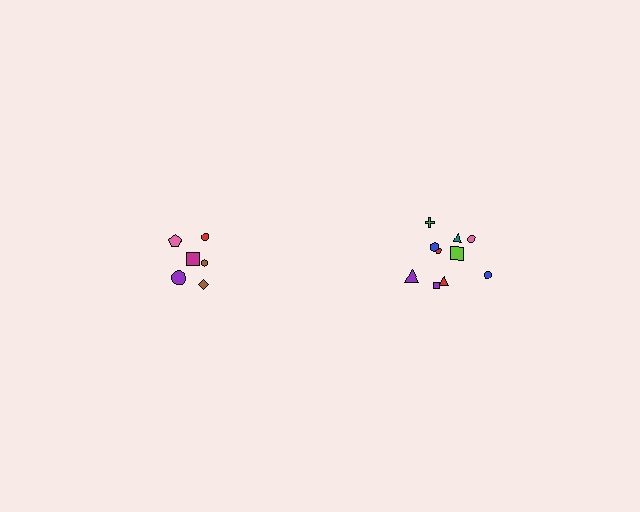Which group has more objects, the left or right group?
The right group.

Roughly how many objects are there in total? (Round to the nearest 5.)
Roughly 15 objects in total.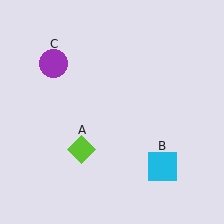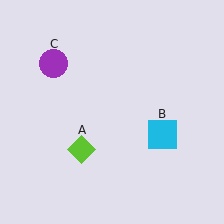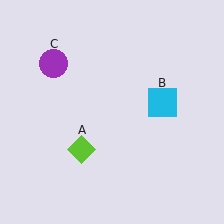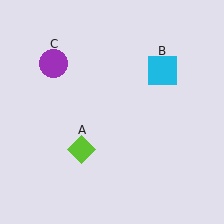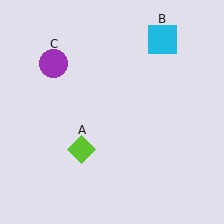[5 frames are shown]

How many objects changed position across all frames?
1 object changed position: cyan square (object B).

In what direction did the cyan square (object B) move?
The cyan square (object B) moved up.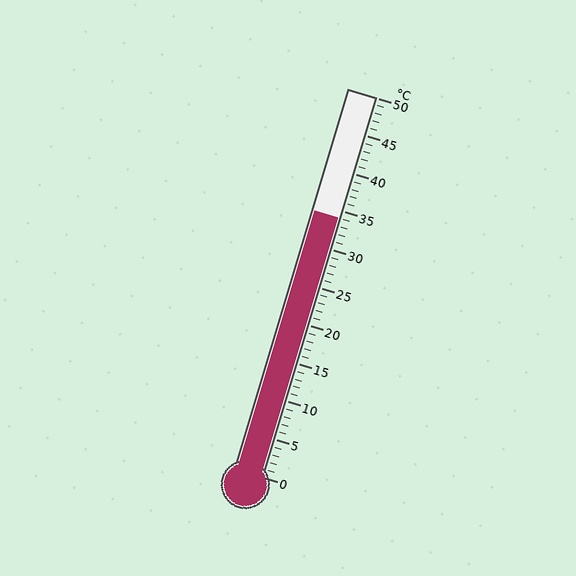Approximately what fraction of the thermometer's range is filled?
The thermometer is filled to approximately 70% of its range.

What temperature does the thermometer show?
The thermometer shows approximately 34°C.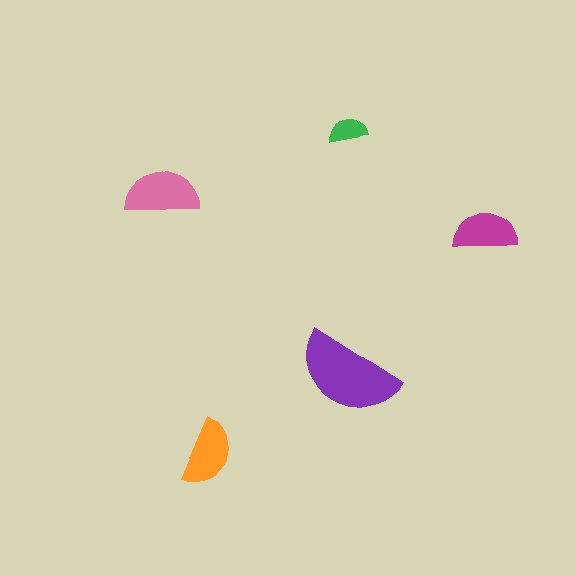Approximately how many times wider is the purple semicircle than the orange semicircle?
About 1.5 times wider.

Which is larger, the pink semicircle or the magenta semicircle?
The pink one.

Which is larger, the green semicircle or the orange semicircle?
The orange one.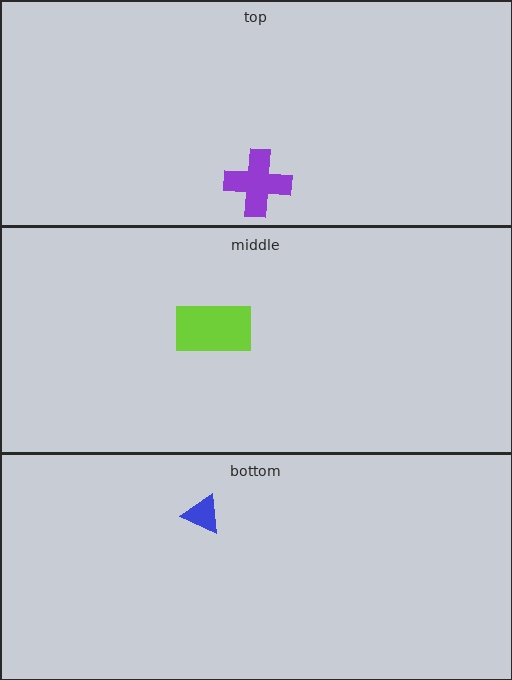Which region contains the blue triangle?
The bottom region.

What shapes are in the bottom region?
The blue triangle.